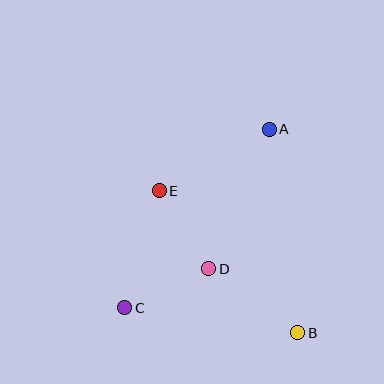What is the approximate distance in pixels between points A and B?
The distance between A and B is approximately 205 pixels.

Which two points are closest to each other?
Points C and D are closest to each other.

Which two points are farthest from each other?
Points A and C are farthest from each other.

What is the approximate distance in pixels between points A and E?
The distance between A and E is approximately 126 pixels.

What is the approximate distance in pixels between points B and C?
The distance between B and C is approximately 174 pixels.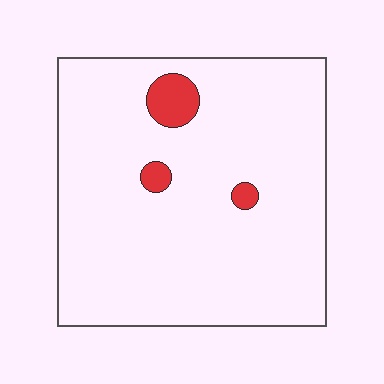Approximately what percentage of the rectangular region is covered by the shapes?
Approximately 5%.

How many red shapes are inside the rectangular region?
3.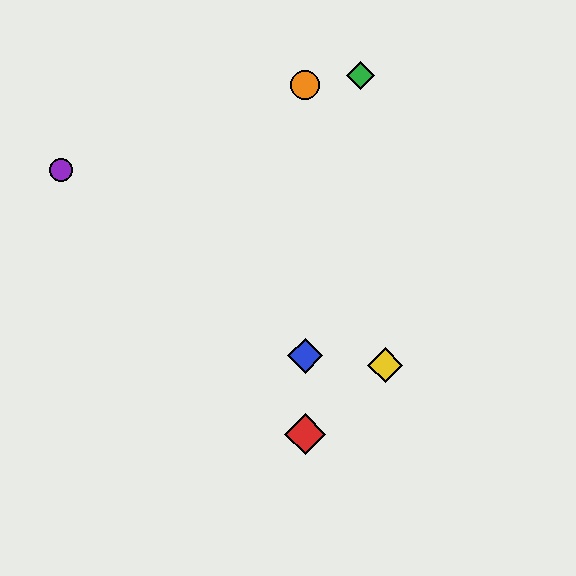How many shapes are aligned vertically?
3 shapes (the red diamond, the blue diamond, the orange circle) are aligned vertically.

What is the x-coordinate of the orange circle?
The orange circle is at x≈305.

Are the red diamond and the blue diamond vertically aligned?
Yes, both are at x≈305.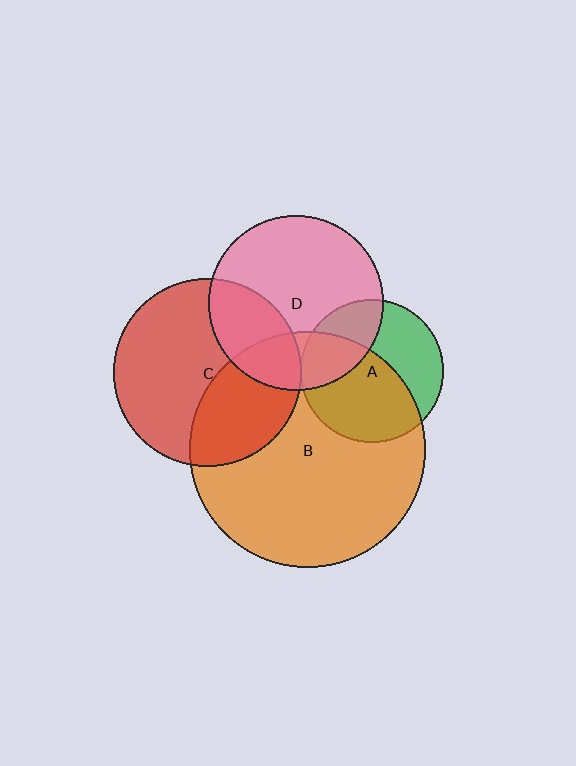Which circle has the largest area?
Circle B (orange).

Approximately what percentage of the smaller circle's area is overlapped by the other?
Approximately 30%.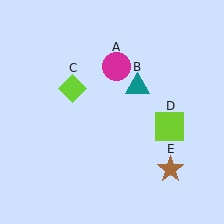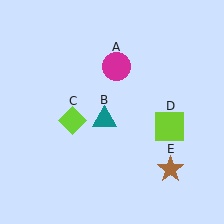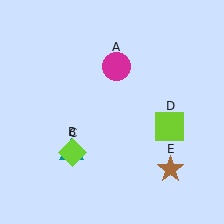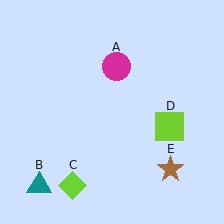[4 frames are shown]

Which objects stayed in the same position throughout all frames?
Magenta circle (object A) and lime square (object D) and brown star (object E) remained stationary.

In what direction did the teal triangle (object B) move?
The teal triangle (object B) moved down and to the left.